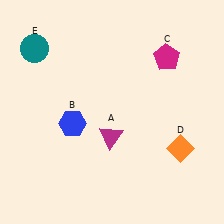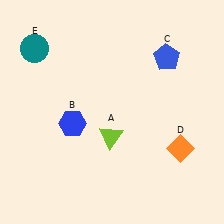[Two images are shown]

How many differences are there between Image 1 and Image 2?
There are 2 differences between the two images.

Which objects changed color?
A changed from magenta to lime. C changed from magenta to blue.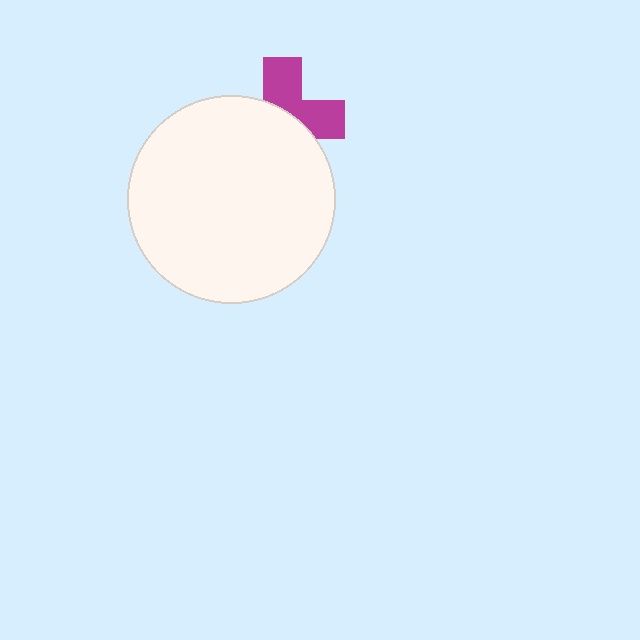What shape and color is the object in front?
The object in front is a white circle.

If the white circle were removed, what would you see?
You would see the complete magenta cross.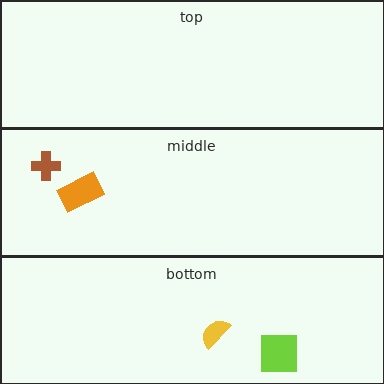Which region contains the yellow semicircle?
The bottom region.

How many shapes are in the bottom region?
2.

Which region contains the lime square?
The bottom region.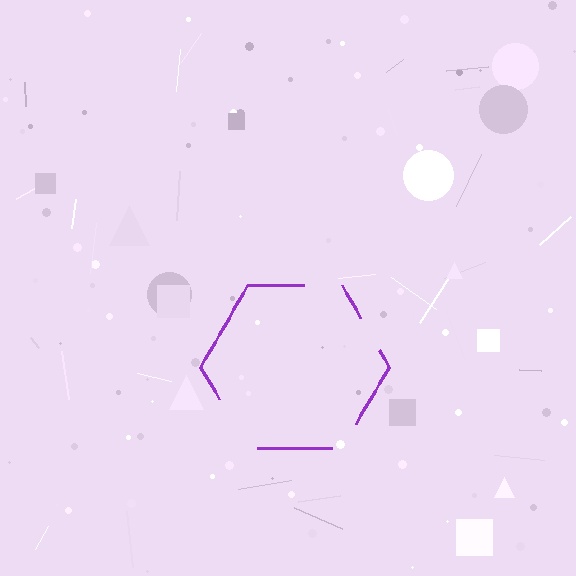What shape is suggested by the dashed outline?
The dashed outline suggests a hexagon.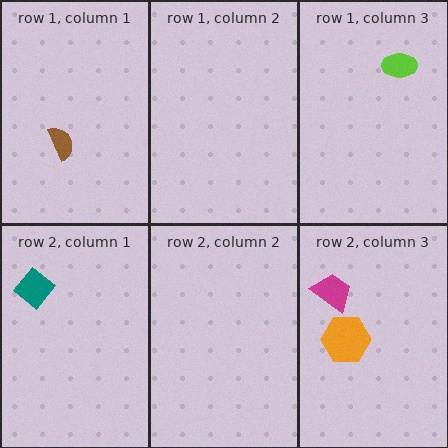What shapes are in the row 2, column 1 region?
The teal diamond.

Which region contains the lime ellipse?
The row 1, column 3 region.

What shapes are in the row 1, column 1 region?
The brown semicircle.